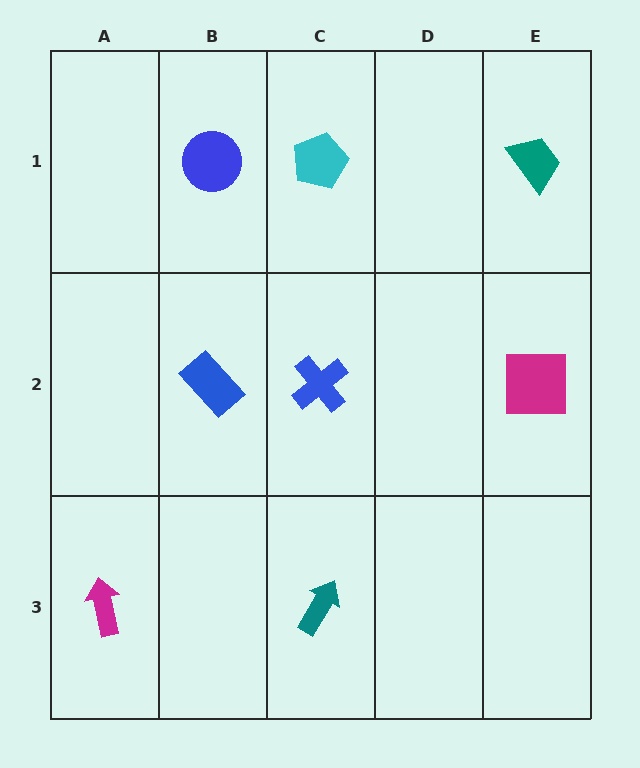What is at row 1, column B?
A blue circle.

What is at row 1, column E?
A teal trapezoid.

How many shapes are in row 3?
2 shapes.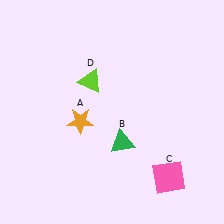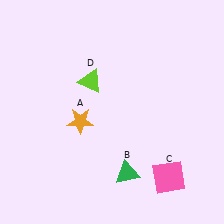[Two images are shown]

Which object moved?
The green triangle (B) moved down.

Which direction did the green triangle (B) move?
The green triangle (B) moved down.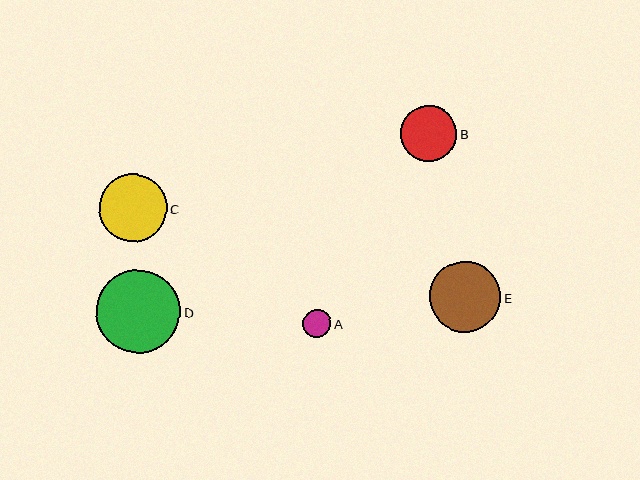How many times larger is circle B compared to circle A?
Circle B is approximately 2.0 times the size of circle A.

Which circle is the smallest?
Circle A is the smallest with a size of approximately 28 pixels.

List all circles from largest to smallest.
From largest to smallest: D, E, C, B, A.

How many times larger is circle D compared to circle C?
Circle D is approximately 1.2 times the size of circle C.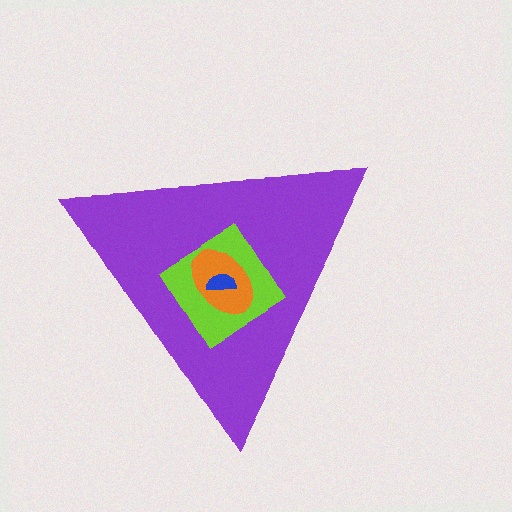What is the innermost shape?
The blue semicircle.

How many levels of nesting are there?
4.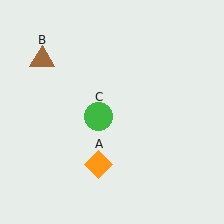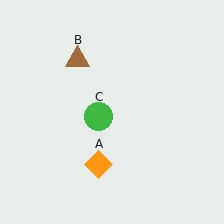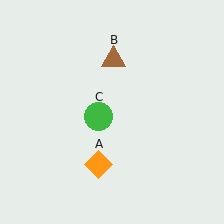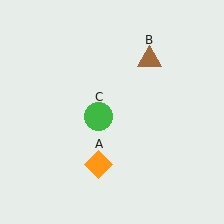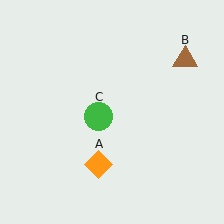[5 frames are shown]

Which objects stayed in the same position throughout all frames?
Orange diamond (object A) and green circle (object C) remained stationary.